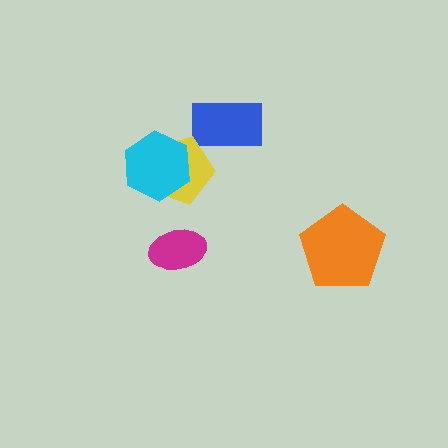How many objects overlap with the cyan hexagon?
1 object overlaps with the cyan hexagon.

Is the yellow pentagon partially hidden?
Yes, it is partially covered by another shape.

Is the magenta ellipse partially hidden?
No, no other shape covers it.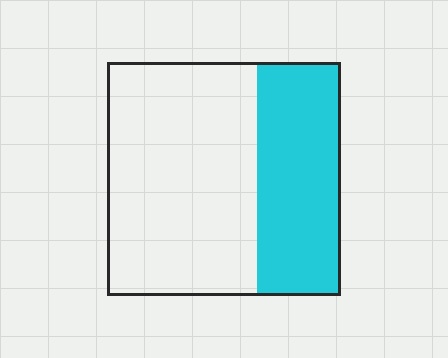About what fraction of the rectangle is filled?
About three eighths (3/8).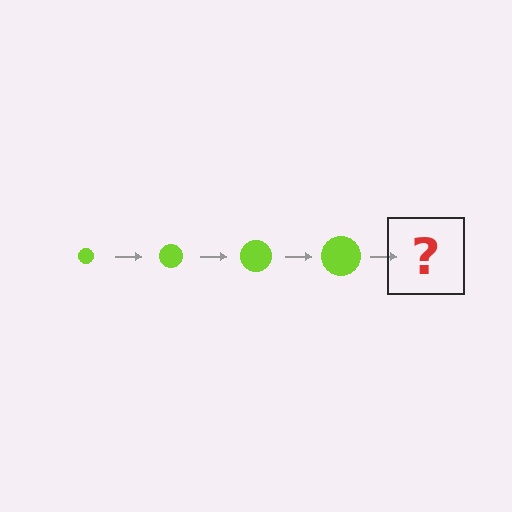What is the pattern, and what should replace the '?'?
The pattern is that the circle gets progressively larger each step. The '?' should be a lime circle, larger than the previous one.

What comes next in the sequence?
The next element should be a lime circle, larger than the previous one.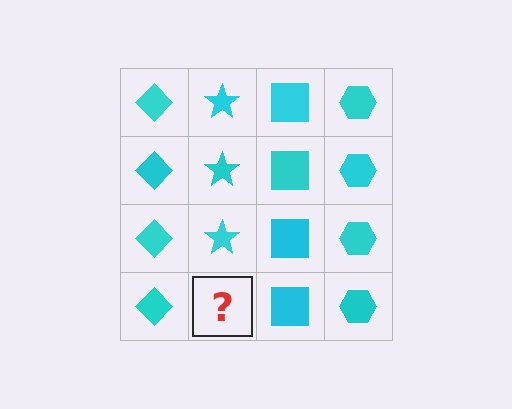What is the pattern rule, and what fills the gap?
The rule is that each column has a consistent shape. The gap should be filled with a cyan star.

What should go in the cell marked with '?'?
The missing cell should contain a cyan star.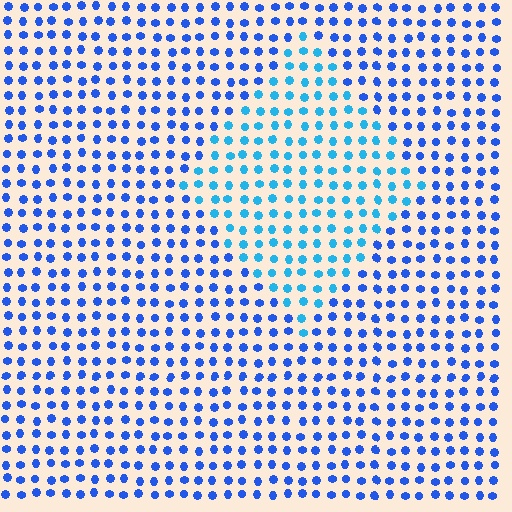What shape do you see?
I see a diamond.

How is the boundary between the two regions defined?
The boundary is defined purely by a slight shift in hue (about 29 degrees). Spacing, size, and orientation are identical on both sides.